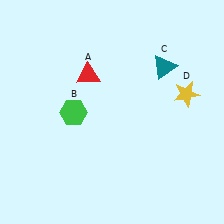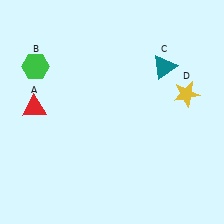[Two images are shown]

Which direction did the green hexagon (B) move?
The green hexagon (B) moved up.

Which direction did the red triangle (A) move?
The red triangle (A) moved left.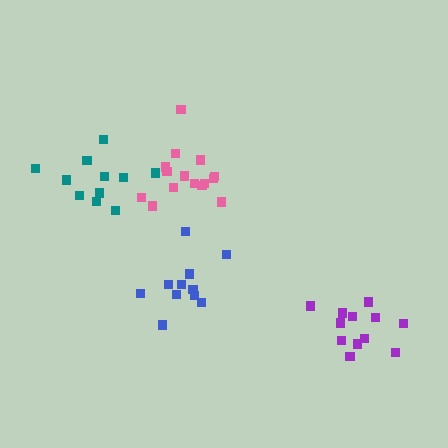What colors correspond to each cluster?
The clusters are colored: purple, teal, pink, blue.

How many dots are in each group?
Group 1: 12 dots, Group 2: 11 dots, Group 3: 15 dots, Group 4: 11 dots (49 total).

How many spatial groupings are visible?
There are 4 spatial groupings.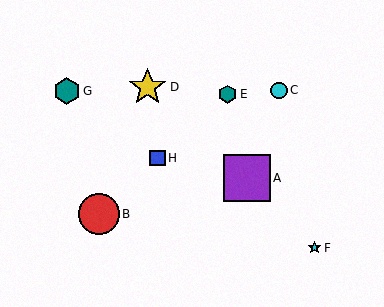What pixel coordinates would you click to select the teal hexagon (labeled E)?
Click at (227, 94) to select the teal hexagon E.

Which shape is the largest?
The purple square (labeled A) is the largest.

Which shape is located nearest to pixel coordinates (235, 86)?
The teal hexagon (labeled E) at (227, 94) is nearest to that location.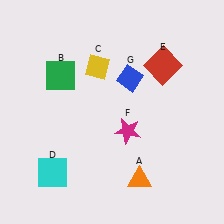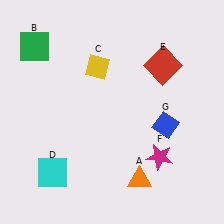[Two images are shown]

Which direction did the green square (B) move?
The green square (B) moved up.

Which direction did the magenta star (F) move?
The magenta star (F) moved right.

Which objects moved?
The objects that moved are: the green square (B), the magenta star (F), the blue diamond (G).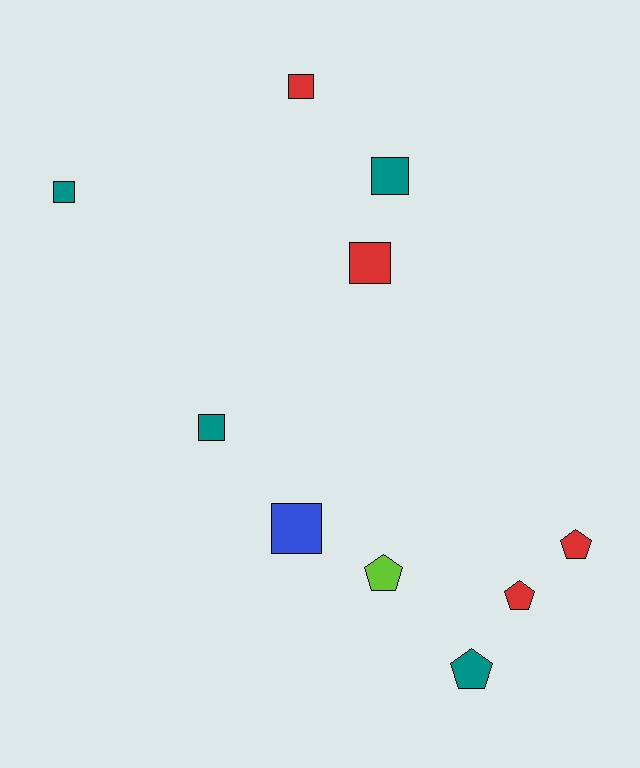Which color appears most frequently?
Red, with 4 objects.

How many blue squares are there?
There is 1 blue square.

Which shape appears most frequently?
Square, with 6 objects.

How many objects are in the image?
There are 10 objects.